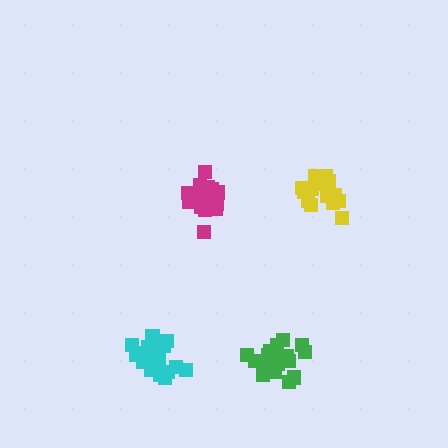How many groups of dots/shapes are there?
There are 4 groups.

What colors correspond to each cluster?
The clusters are colored: yellow, magenta, green, cyan.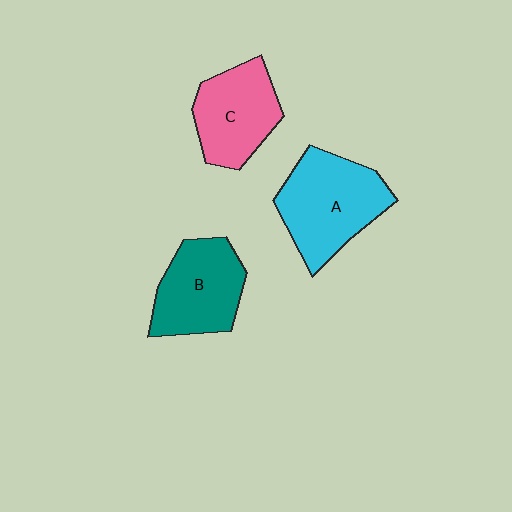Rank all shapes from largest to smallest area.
From largest to smallest: A (cyan), B (teal), C (pink).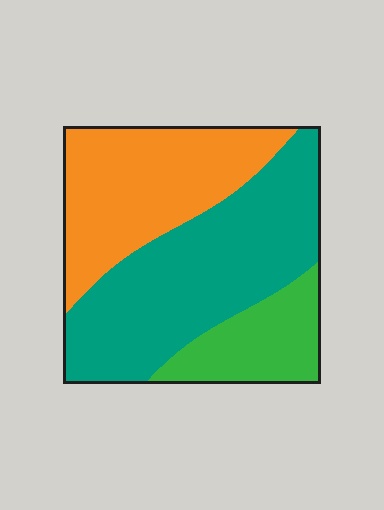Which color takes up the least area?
Green, at roughly 15%.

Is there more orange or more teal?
Teal.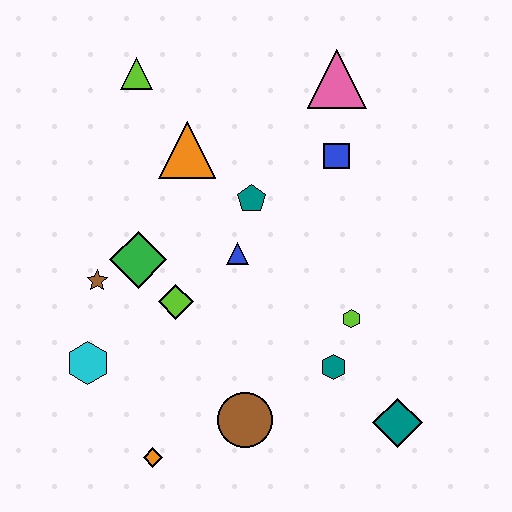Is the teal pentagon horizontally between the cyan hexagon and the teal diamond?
Yes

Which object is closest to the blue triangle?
The teal pentagon is closest to the blue triangle.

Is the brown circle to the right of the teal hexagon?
No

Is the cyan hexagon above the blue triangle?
No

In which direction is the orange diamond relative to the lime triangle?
The orange diamond is below the lime triangle.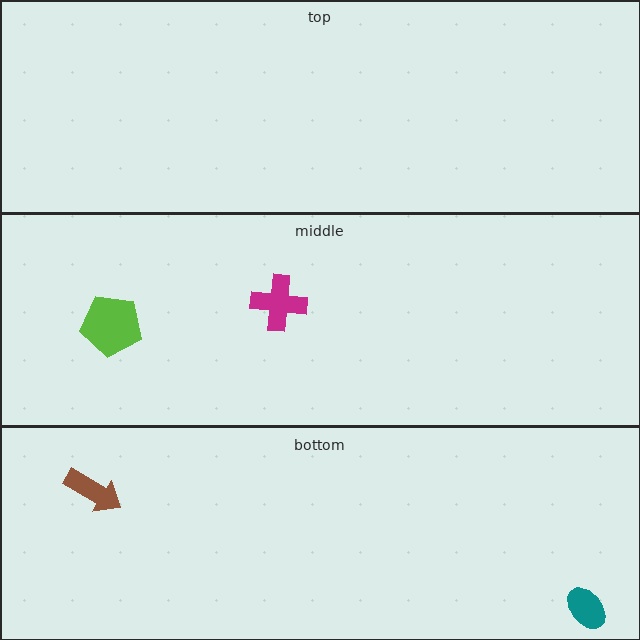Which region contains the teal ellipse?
The bottom region.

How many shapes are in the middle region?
2.